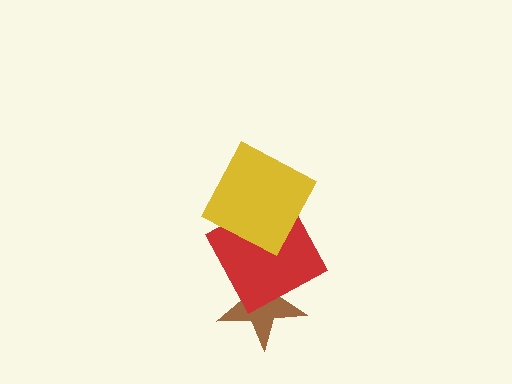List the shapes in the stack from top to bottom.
From top to bottom: the yellow square, the red square, the brown star.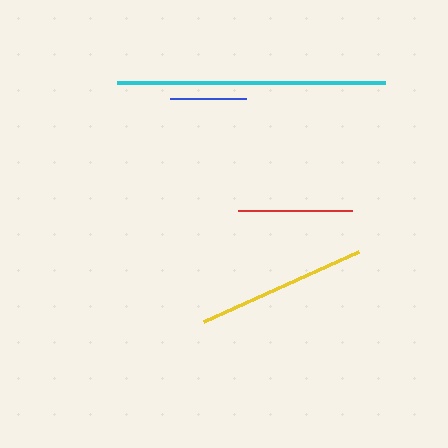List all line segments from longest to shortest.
From longest to shortest: cyan, yellow, red, blue.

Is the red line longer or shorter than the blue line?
The red line is longer than the blue line.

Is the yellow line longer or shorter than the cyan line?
The cyan line is longer than the yellow line.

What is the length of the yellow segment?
The yellow segment is approximately 170 pixels long.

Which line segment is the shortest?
The blue line is the shortest at approximately 76 pixels.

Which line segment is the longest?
The cyan line is the longest at approximately 268 pixels.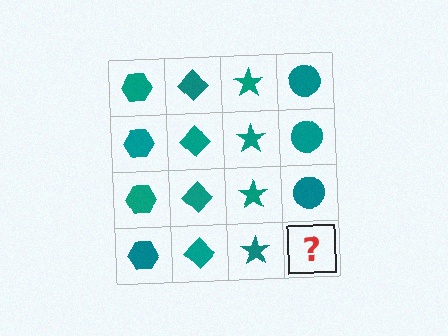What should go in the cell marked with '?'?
The missing cell should contain a teal circle.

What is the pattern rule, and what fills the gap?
The rule is that each column has a consistent shape. The gap should be filled with a teal circle.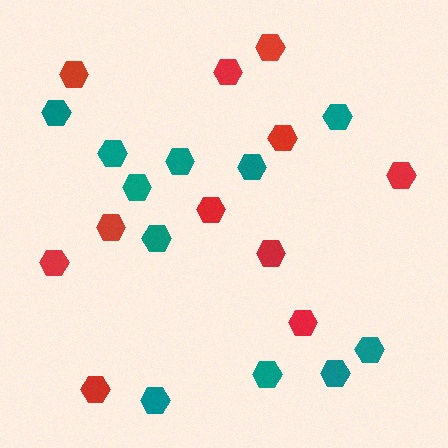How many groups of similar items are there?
There are 2 groups: one group of teal hexagons (11) and one group of red hexagons (11).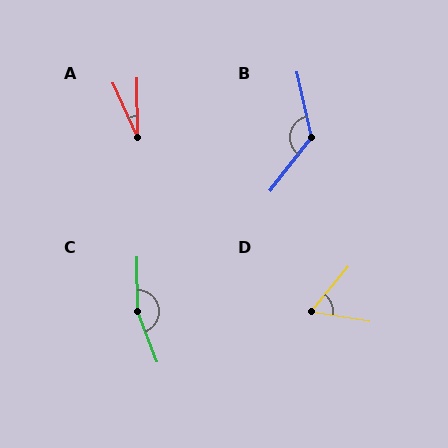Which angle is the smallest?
A, at approximately 24 degrees.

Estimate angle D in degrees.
Approximately 60 degrees.